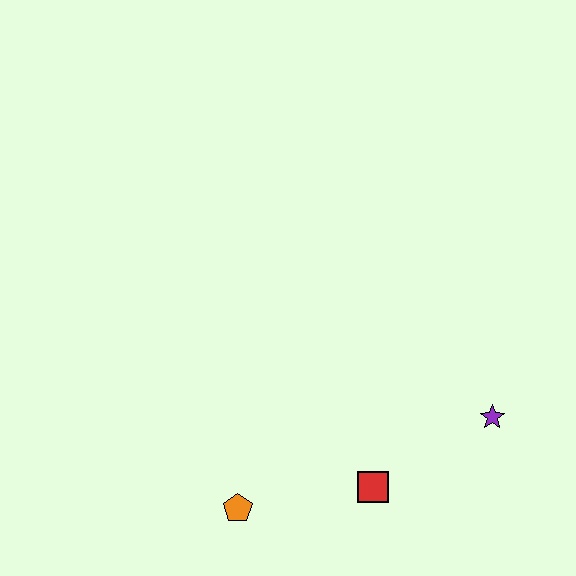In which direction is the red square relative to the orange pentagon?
The red square is to the right of the orange pentagon.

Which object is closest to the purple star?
The red square is closest to the purple star.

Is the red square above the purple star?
No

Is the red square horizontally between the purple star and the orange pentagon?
Yes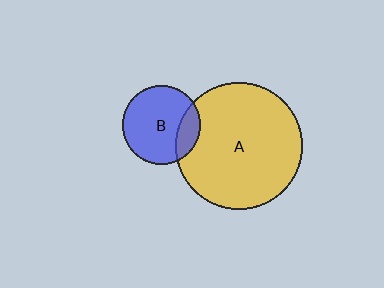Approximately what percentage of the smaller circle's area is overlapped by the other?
Approximately 20%.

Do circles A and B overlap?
Yes.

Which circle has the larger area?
Circle A (yellow).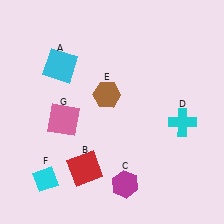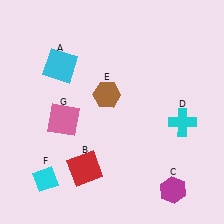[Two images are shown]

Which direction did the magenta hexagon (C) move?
The magenta hexagon (C) moved right.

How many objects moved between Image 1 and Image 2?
1 object moved between the two images.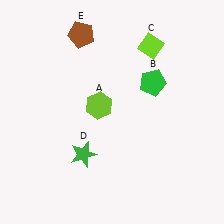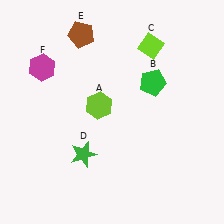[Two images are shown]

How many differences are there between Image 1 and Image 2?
There is 1 difference between the two images.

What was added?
A magenta hexagon (F) was added in Image 2.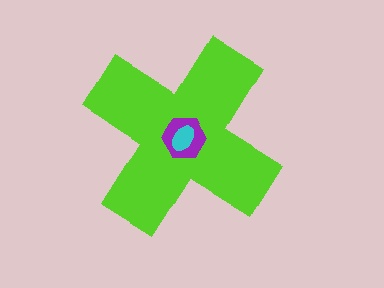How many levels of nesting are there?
3.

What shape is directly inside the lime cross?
The purple hexagon.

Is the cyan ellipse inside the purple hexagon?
Yes.